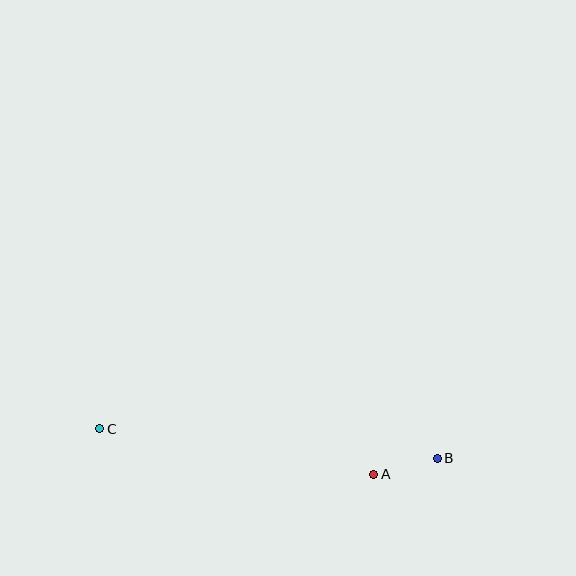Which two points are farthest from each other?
Points B and C are farthest from each other.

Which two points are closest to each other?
Points A and B are closest to each other.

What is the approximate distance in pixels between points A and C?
The distance between A and C is approximately 278 pixels.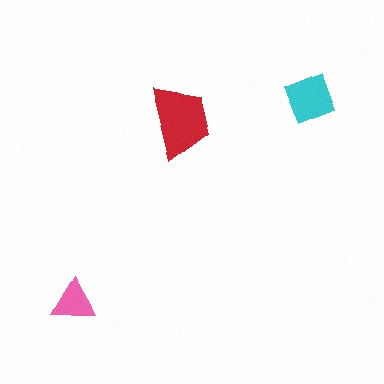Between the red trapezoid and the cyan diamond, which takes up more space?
The red trapezoid.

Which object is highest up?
The cyan diamond is topmost.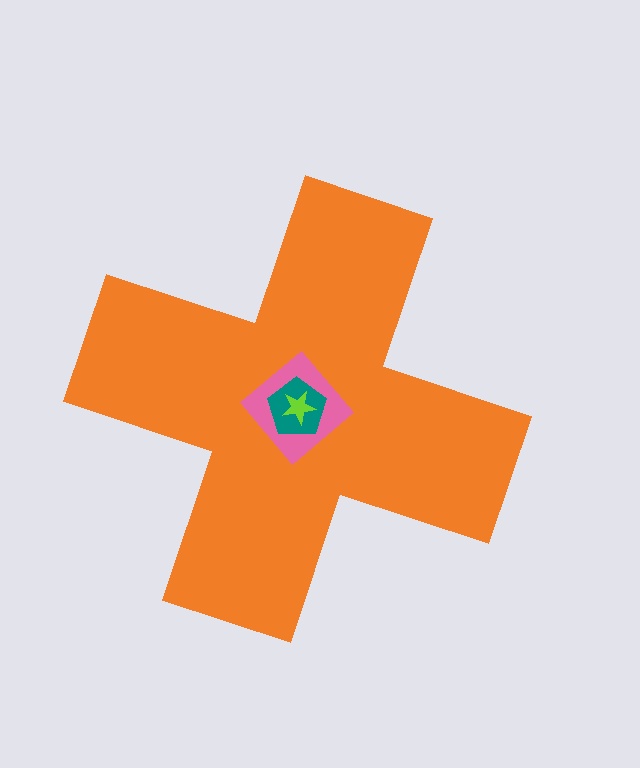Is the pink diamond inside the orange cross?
Yes.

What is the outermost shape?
The orange cross.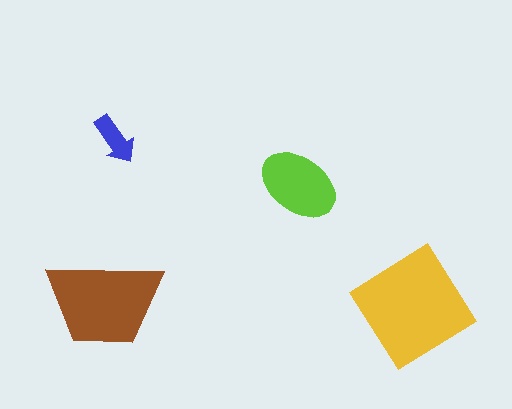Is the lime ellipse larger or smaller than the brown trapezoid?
Smaller.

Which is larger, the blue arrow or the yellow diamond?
The yellow diamond.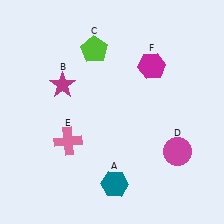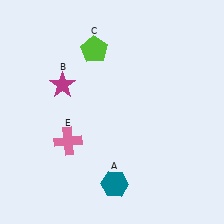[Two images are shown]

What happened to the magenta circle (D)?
The magenta circle (D) was removed in Image 2. It was in the bottom-right area of Image 1.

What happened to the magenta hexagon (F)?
The magenta hexagon (F) was removed in Image 2. It was in the top-right area of Image 1.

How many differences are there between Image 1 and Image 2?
There are 2 differences between the two images.